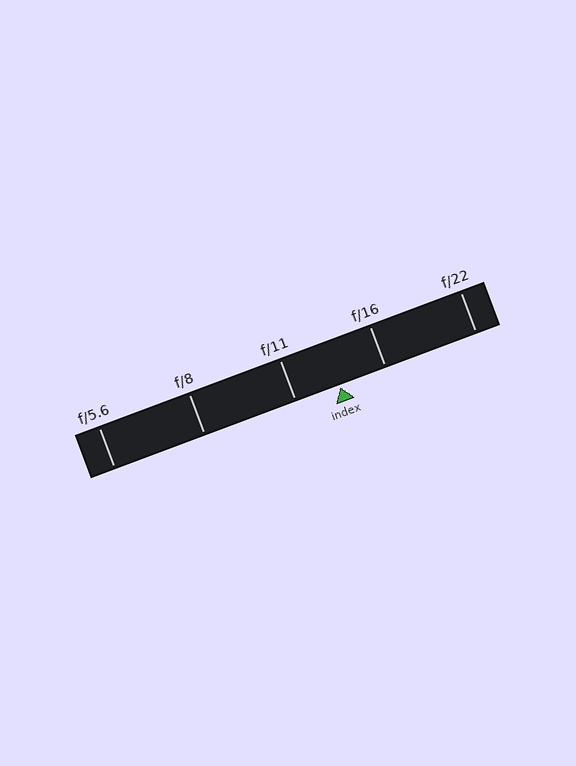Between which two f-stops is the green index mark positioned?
The index mark is between f/11 and f/16.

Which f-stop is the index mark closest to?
The index mark is closest to f/11.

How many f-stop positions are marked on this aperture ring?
There are 5 f-stop positions marked.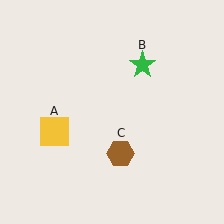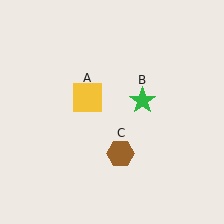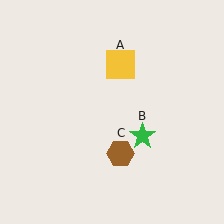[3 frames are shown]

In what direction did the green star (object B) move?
The green star (object B) moved down.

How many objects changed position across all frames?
2 objects changed position: yellow square (object A), green star (object B).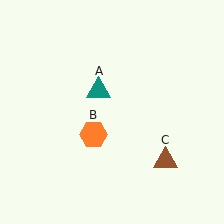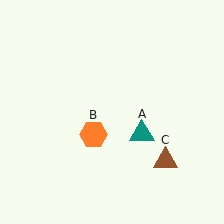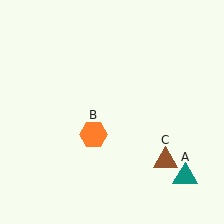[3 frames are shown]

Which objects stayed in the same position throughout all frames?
Orange hexagon (object B) and brown triangle (object C) remained stationary.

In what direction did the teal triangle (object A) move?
The teal triangle (object A) moved down and to the right.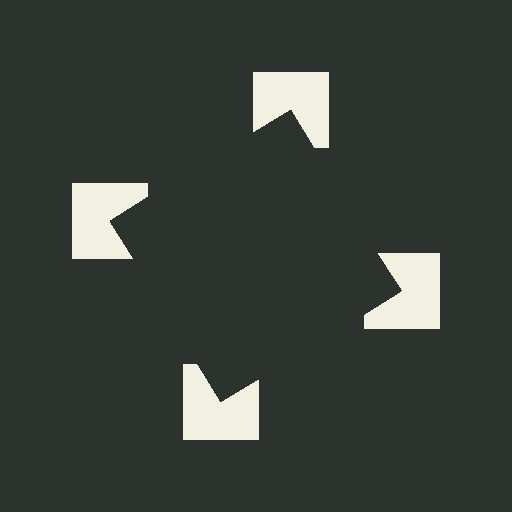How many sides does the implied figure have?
4 sides.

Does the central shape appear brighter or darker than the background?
It typically appears slightly darker than the background, even though no actual brightness change is drawn.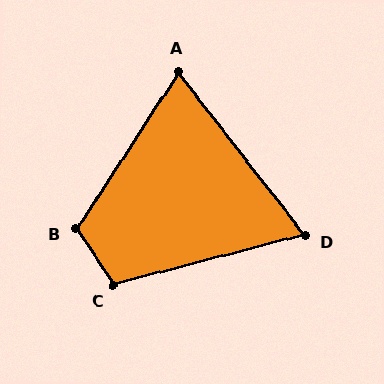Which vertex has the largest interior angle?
B, at approximately 113 degrees.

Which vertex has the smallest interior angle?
D, at approximately 67 degrees.